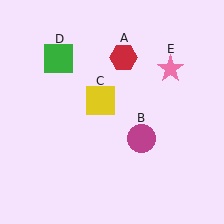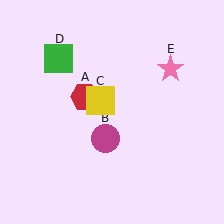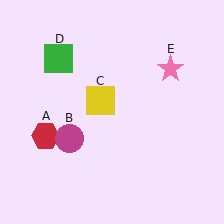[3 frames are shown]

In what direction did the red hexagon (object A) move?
The red hexagon (object A) moved down and to the left.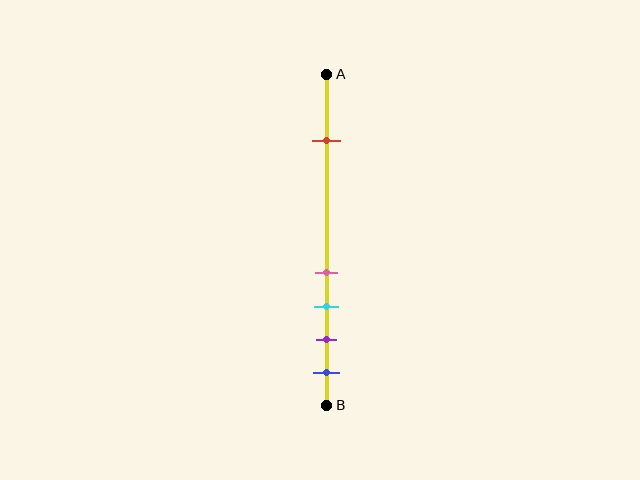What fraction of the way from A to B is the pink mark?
The pink mark is approximately 60% (0.6) of the way from A to B.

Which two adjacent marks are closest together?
The pink and cyan marks are the closest adjacent pair.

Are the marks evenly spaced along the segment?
No, the marks are not evenly spaced.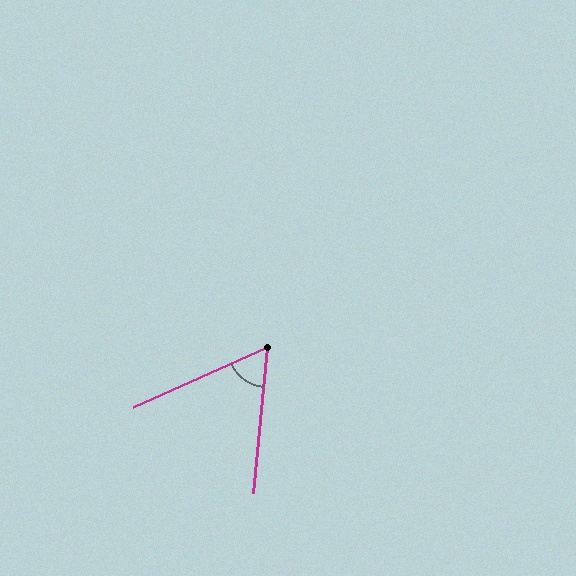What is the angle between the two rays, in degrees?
Approximately 60 degrees.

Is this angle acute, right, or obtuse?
It is acute.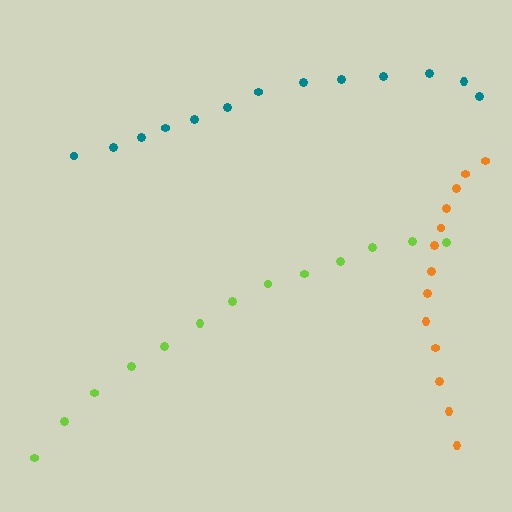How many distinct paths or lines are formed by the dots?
There are 3 distinct paths.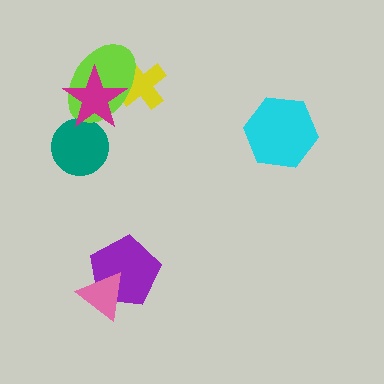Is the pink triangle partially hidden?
No, no other shape covers it.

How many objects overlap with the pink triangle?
1 object overlaps with the pink triangle.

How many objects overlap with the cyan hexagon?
0 objects overlap with the cyan hexagon.